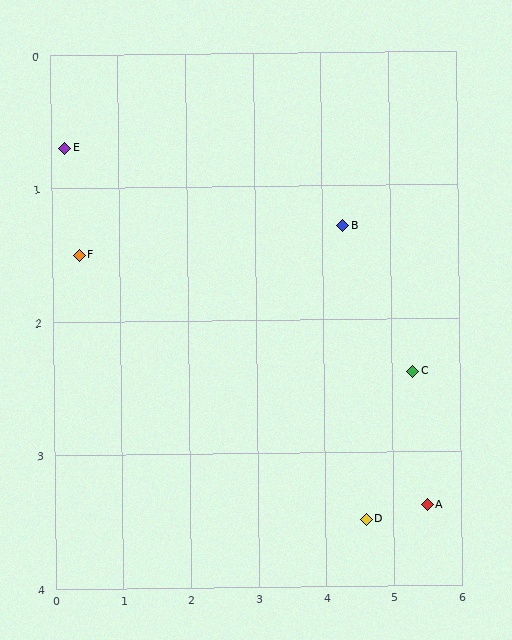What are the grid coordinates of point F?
Point F is at approximately (0.4, 1.5).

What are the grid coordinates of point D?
Point D is at approximately (4.6, 3.5).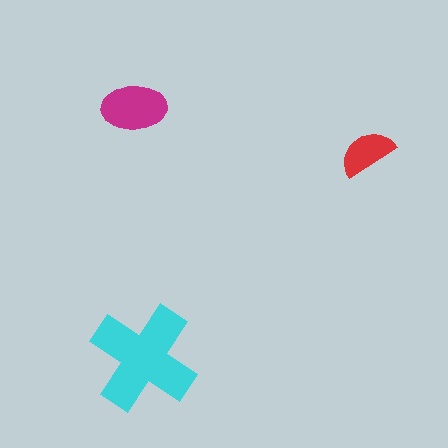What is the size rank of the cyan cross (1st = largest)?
1st.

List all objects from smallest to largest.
The red semicircle, the magenta ellipse, the cyan cross.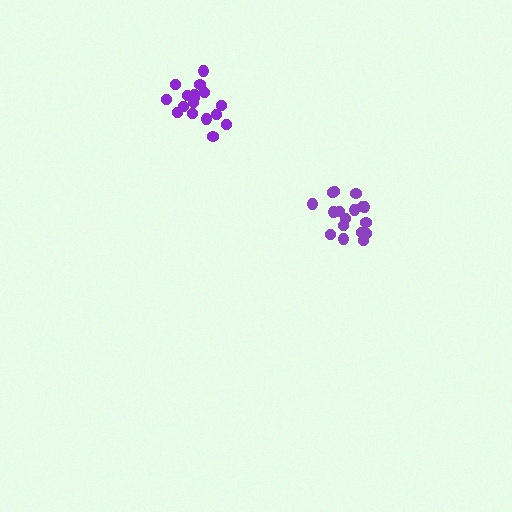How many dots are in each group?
Group 1: 17 dots, Group 2: 17 dots (34 total).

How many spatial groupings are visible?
There are 2 spatial groupings.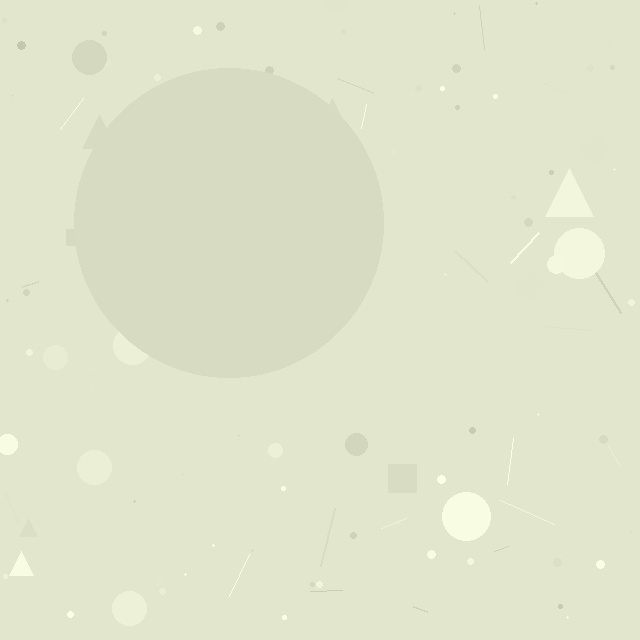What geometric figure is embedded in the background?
A circle is embedded in the background.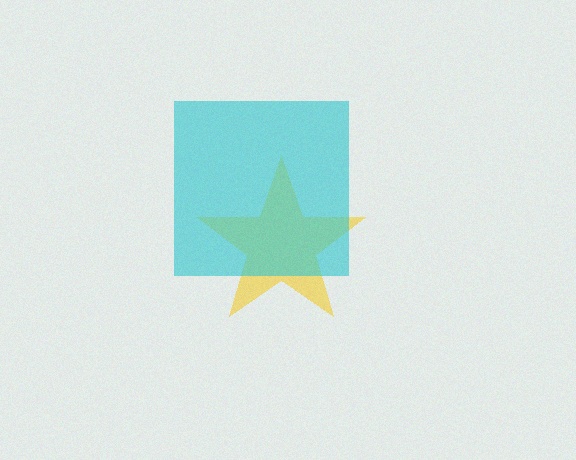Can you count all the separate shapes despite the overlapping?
Yes, there are 2 separate shapes.